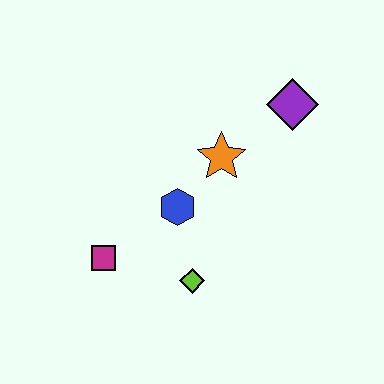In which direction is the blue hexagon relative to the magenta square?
The blue hexagon is to the right of the magenta square.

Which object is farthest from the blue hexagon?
The purple diamond is farthest from the blue hexagon.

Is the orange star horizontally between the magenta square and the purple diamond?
Yes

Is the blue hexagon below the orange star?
Yes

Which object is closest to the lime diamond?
The blue hexagon is closest to the lime diamond.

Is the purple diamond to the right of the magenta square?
Yes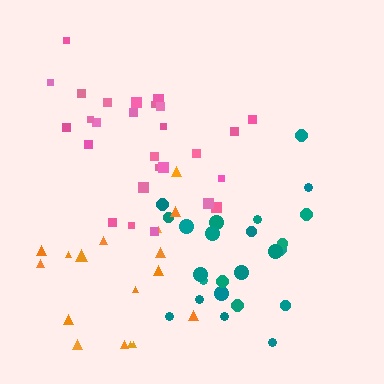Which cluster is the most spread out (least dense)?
Orange.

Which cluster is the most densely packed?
Pink.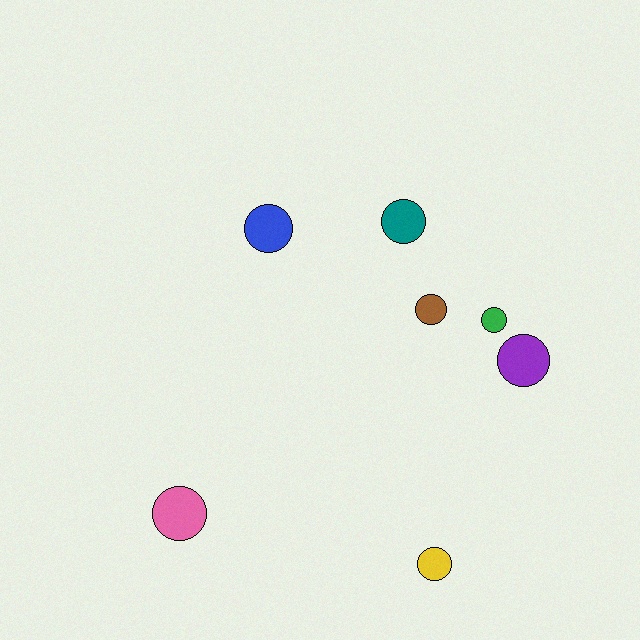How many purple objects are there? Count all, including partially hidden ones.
There is 1 purple object.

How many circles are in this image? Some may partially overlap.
There are 7 circles.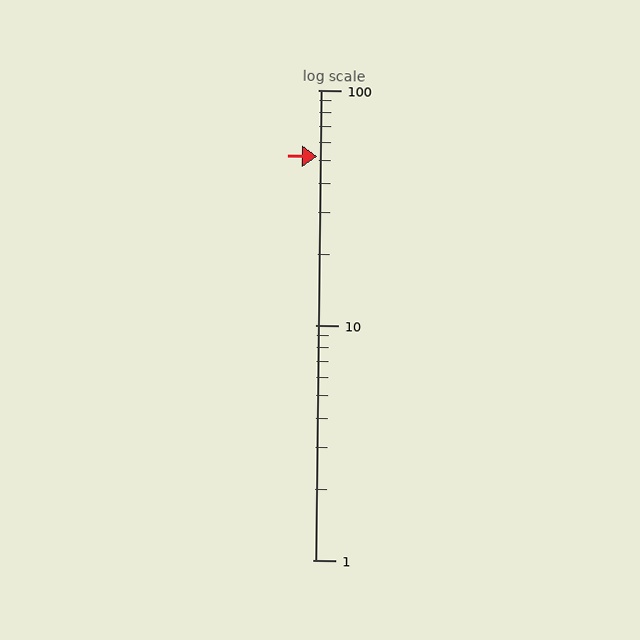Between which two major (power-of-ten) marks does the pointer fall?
The pointer is between 10 and 100.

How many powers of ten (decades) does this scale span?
The scale spans 2 decades, from 1 to 100.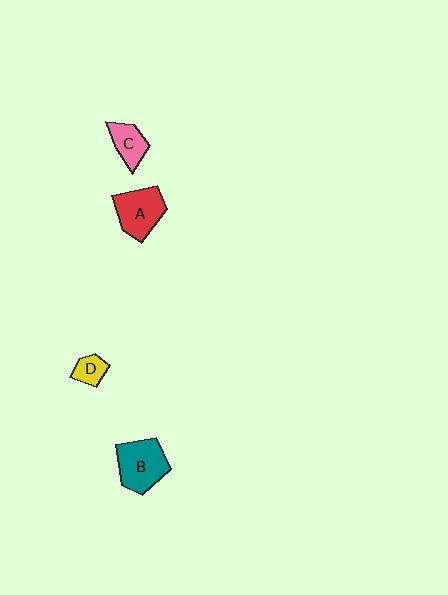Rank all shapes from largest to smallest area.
From largest to smallest: B (teal), A (red), C (pink), D (yellow).